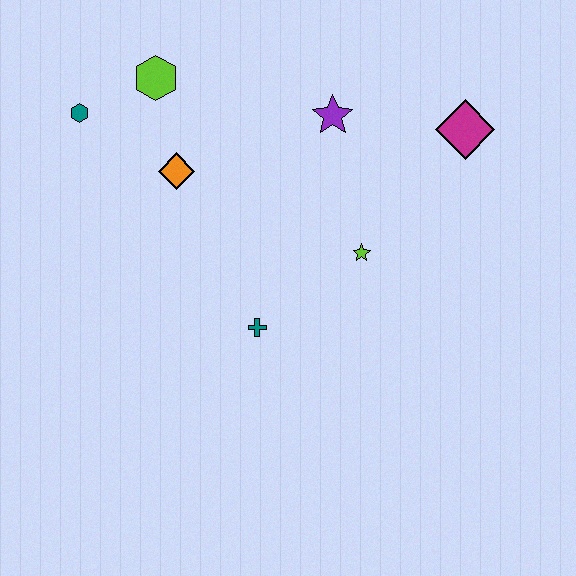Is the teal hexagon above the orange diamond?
Yes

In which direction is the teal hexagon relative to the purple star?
The teal hexagon is to the left of the purple star.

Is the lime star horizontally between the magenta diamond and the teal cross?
Yes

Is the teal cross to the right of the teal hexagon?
Yes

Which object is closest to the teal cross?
The lime star is closest to the teal cross.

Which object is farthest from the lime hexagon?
The magenta diamond is farthest from the lime hexagon.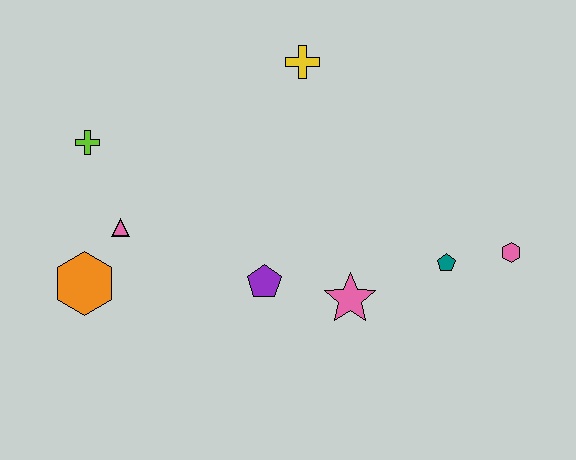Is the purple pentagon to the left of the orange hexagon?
No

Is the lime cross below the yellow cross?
Yes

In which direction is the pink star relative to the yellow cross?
The pink star is below the yellow cross.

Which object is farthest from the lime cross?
The pink hexagon is farthest from the lime cross.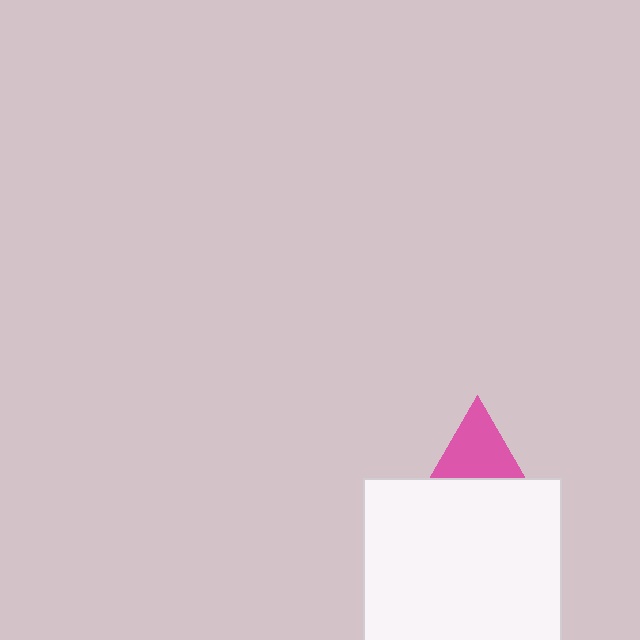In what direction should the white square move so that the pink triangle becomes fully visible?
The white square should move down. That is the shortest direction to clear the overlap and leave the pink triangle fully visible.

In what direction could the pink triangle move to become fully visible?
The pink triangle could move up. That would shift it out from behind the white square entirely.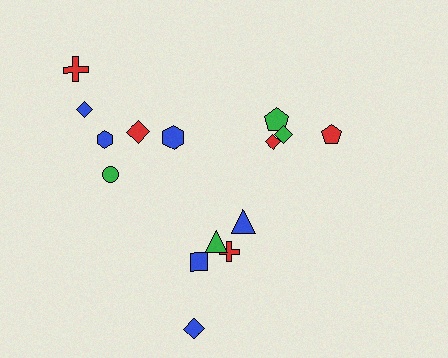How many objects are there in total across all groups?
There are 15 objects.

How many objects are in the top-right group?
There are 4 objects.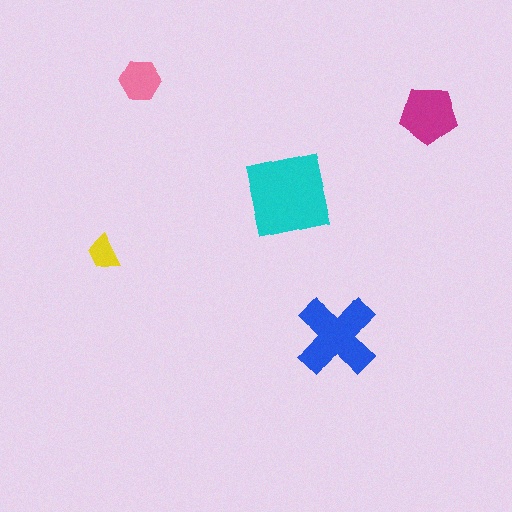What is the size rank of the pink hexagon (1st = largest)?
4th.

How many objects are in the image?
There are 5 objects in the image.